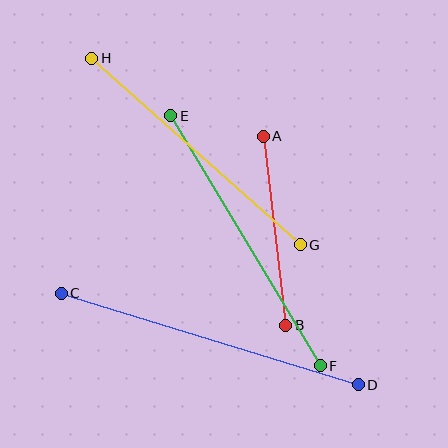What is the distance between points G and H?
The distance is approximately 280 pixels.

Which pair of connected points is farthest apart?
Points C and D are farthest apart.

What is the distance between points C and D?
The distance is approximately 311 pixels.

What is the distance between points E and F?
The distance is approximately 291 pixels.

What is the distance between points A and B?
The distance is approximately 190 pixels.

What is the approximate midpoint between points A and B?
The midpoint is at approximately (274, 231) pixels.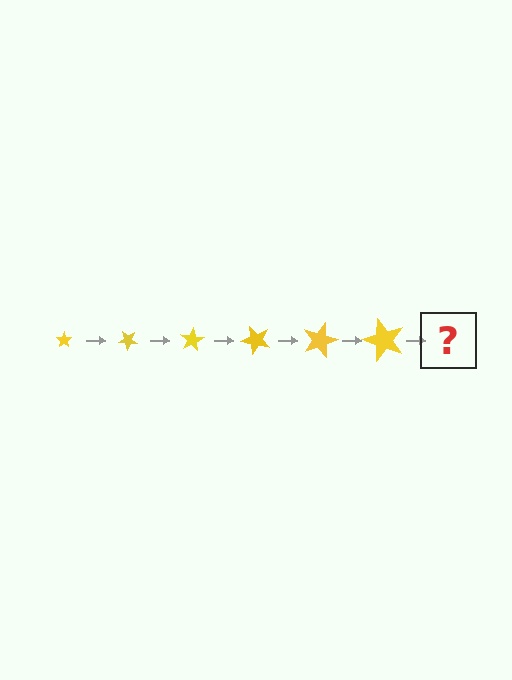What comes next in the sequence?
The next element should be a star, larger than the previous one and rotated 240 degrees from the start.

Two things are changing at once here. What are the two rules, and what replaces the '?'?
The two rules are that the star grows larger each step and it rotates 40 degrees each step. The '?' should be a star, larger than the previous one and rotated 240 degrees from the start.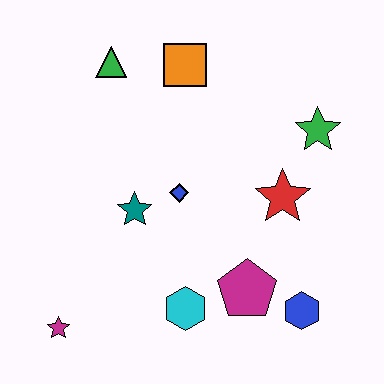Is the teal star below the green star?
Yes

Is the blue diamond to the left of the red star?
Yes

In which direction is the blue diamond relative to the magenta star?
The blue diamond is above the magenta star.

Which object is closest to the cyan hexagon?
The magenta pentagon is closest to the cyan hexagon.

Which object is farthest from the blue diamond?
The magenta star is farthest from the blue diamond.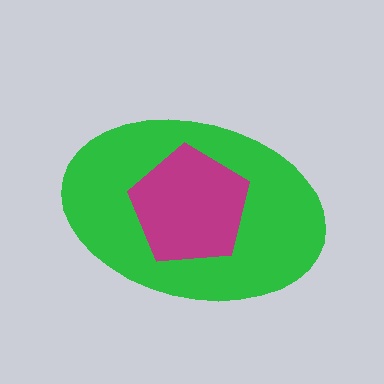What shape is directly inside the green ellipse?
The magenta pentagon.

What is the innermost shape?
The magenta pentagon.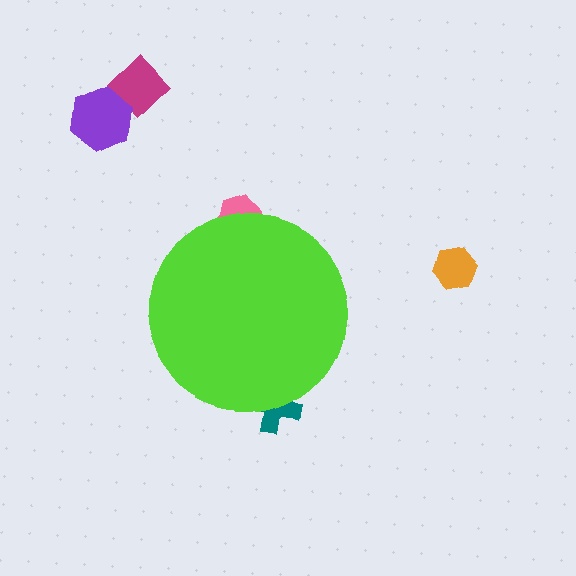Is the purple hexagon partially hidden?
No, the purple hexagon is fully visible.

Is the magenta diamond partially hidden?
No, the magenta diamond is fully visible.